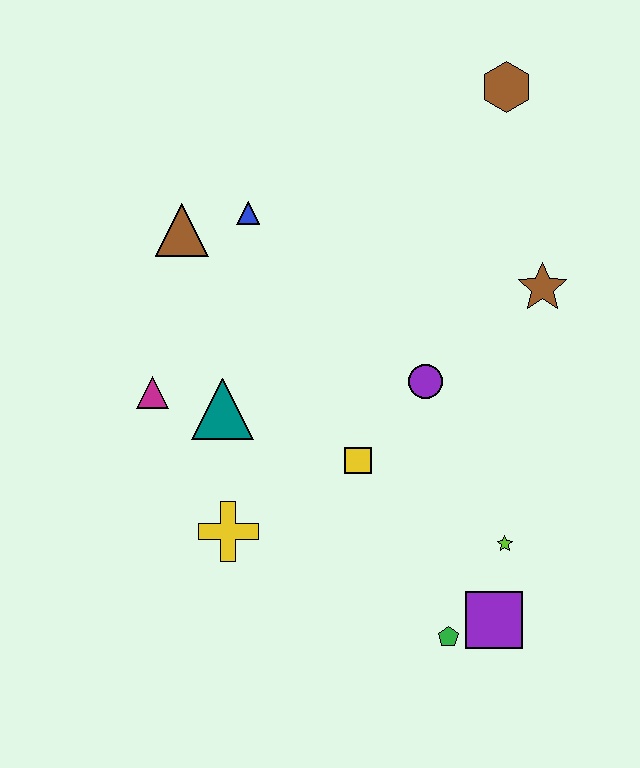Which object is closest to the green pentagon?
The purple square is closest to the green pentagon.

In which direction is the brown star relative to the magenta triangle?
The brown star is to the right of the magenta triangle.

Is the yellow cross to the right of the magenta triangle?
Yes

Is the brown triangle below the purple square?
No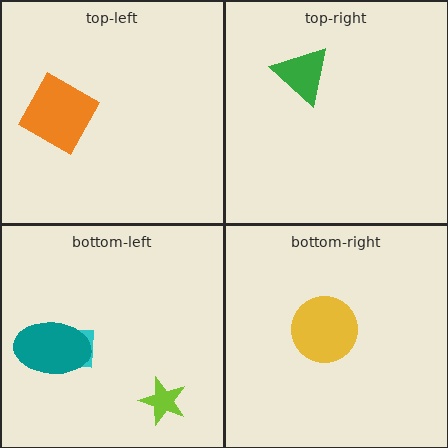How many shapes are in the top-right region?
1.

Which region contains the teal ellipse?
The bottom-left region.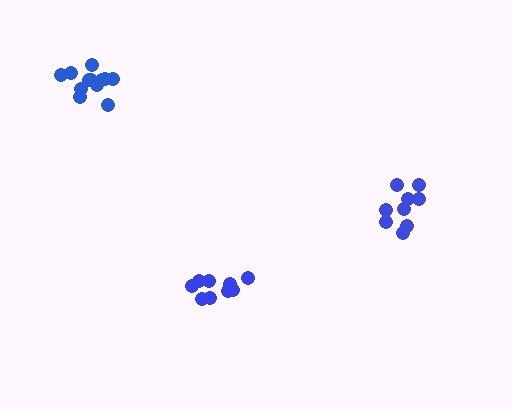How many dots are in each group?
Group 1: 12 dots, Group 2: 9 dots, Group 3: 10 dots (31 total).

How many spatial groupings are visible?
There are 3 spatial groupings.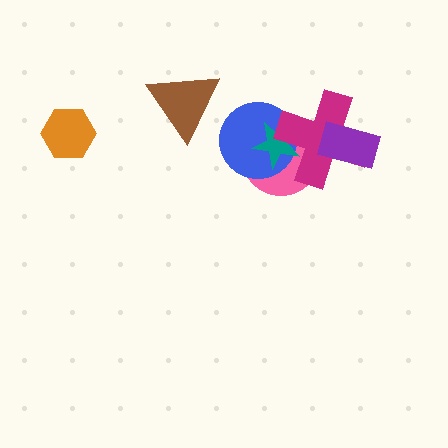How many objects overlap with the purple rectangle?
1 object overlaps with the purple rectangle.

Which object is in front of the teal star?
The magenta cross is in front of the teal star.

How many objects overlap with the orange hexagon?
0 objects overlap with the orange hexagon.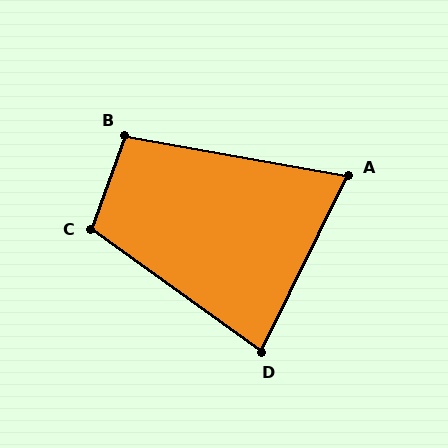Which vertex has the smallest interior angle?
A, at approximately 74 degrees.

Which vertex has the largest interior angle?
C, at approximately 106 degrees.